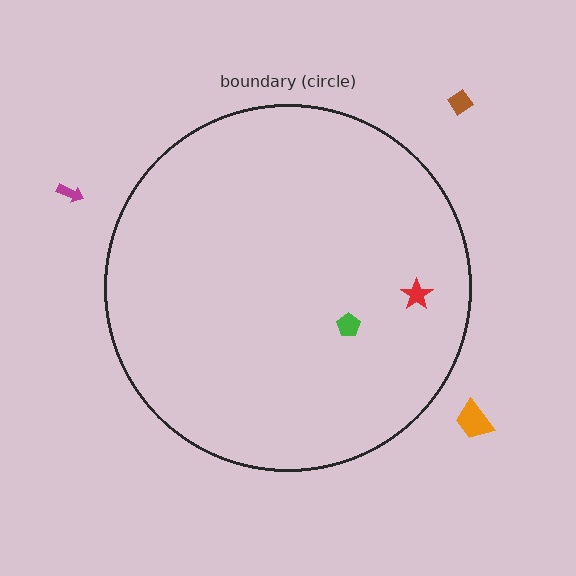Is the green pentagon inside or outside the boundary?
Inside.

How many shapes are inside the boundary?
2 inside, 3 outside.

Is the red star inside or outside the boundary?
Inside.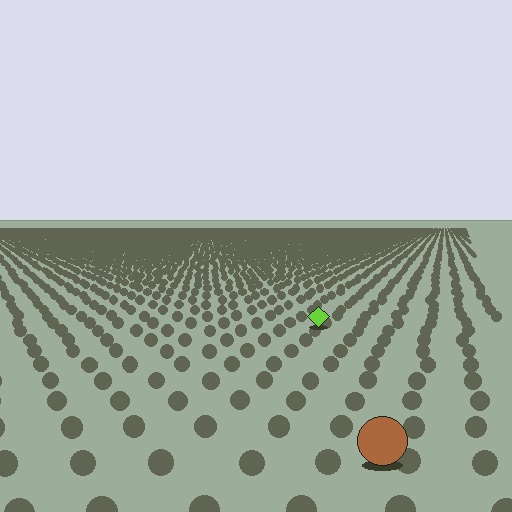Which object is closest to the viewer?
The brown circle is closest. The texture marks near it are larger and more spread out.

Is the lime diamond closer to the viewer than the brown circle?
No. The brown circle is closer — you can tell from the texture gradient: the ground texture is coarser near it.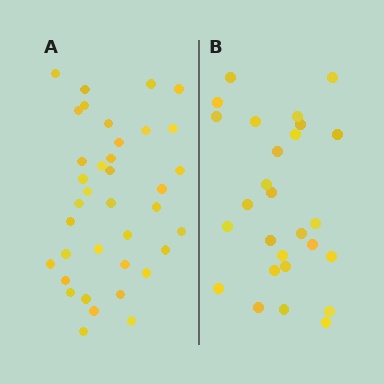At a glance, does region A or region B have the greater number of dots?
Region A (the left region) has more dots.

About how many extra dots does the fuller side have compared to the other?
Region A has roughly 10 or so more dots than region B.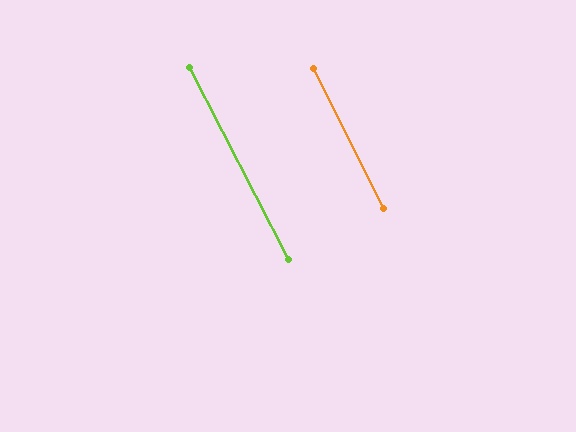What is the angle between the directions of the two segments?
Approximately 1 degree.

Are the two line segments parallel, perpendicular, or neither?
Parallel — their directions differ by only 1.1°.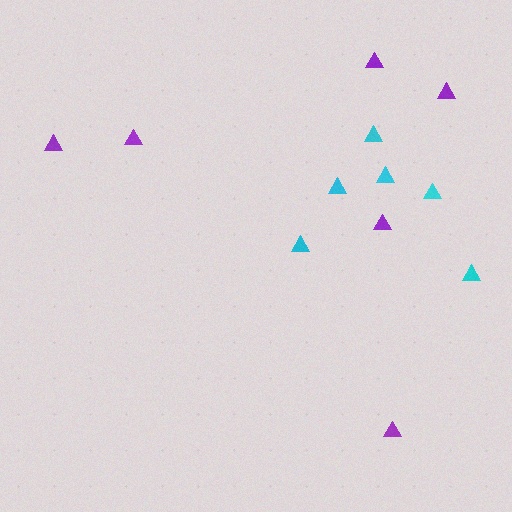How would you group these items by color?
There are 2 groups: one group of purple triangles (6) and one group of cyan triangles (6).